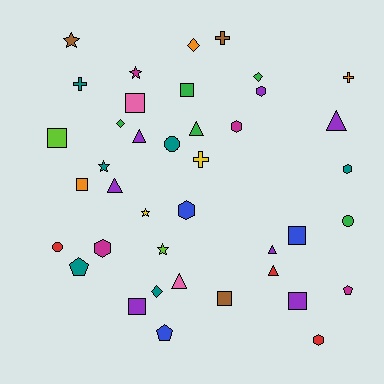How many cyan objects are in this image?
There are no cyan objects.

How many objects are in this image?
There are 40 objects.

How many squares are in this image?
There are 8 squares.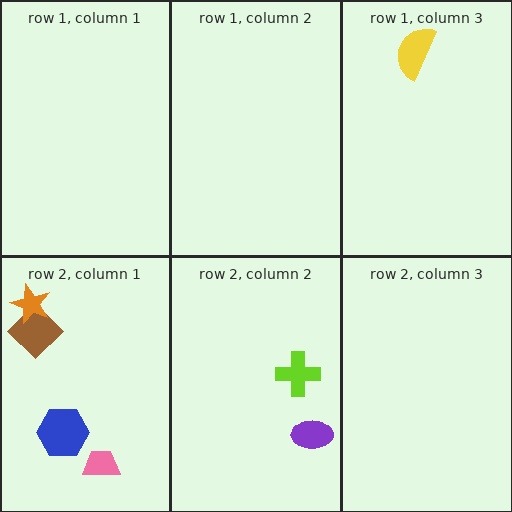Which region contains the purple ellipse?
The row 2, column 2 region.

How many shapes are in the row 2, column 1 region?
4.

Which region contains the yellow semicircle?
The row 1, column 3 region.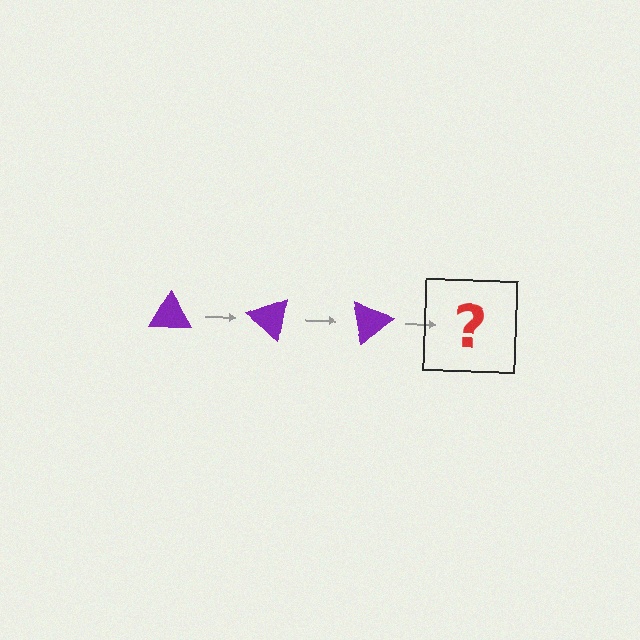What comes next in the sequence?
The next element should be a purple triangle rotated 120 degrees.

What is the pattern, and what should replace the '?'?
The pattern is that the triangle rotates 40 degrees each step. The '?' should be a purple triangle rotated 120 degrees.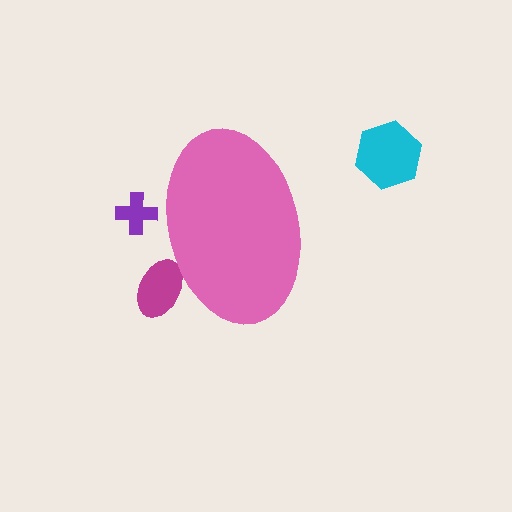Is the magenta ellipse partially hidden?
Yes, the magenta ellipse is partially hidden behind the pink ellipse.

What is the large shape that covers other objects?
A pink ellipse.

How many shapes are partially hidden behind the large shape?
2 shapes are partially hidden.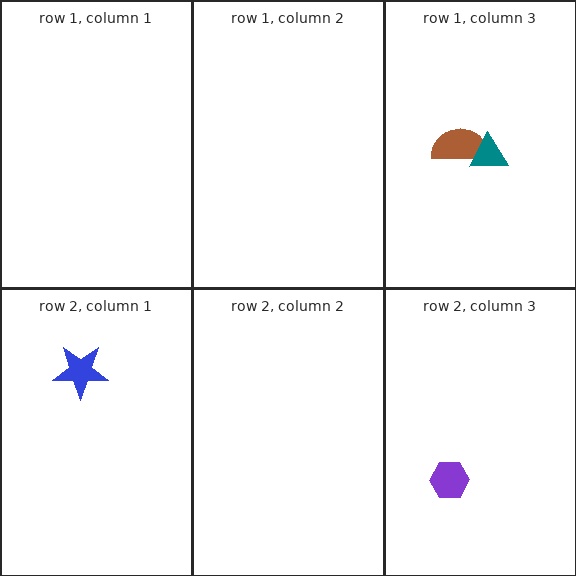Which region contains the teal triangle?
The row 1, column 3 region.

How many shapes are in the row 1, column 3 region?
2.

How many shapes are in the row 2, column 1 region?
1.